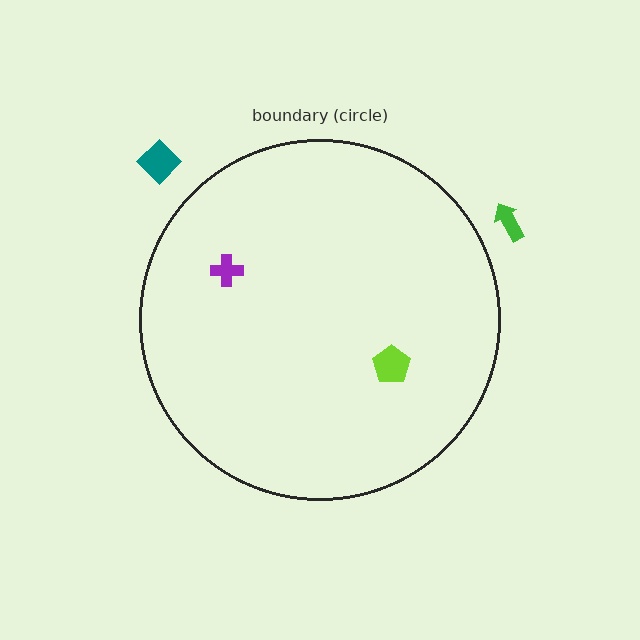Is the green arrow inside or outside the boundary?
Outside.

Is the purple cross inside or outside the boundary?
Inside.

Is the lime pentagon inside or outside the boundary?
Inside.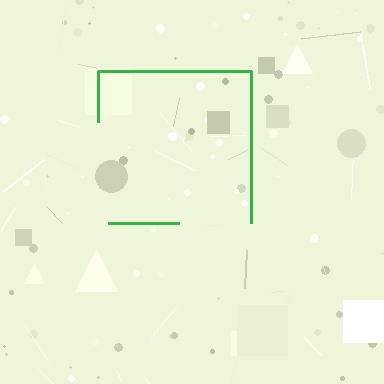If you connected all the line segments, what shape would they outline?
They would outline a square.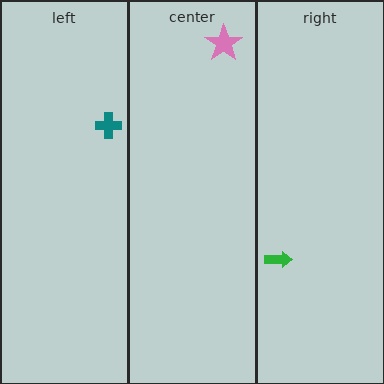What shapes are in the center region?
The pink star.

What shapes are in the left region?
The teal cross.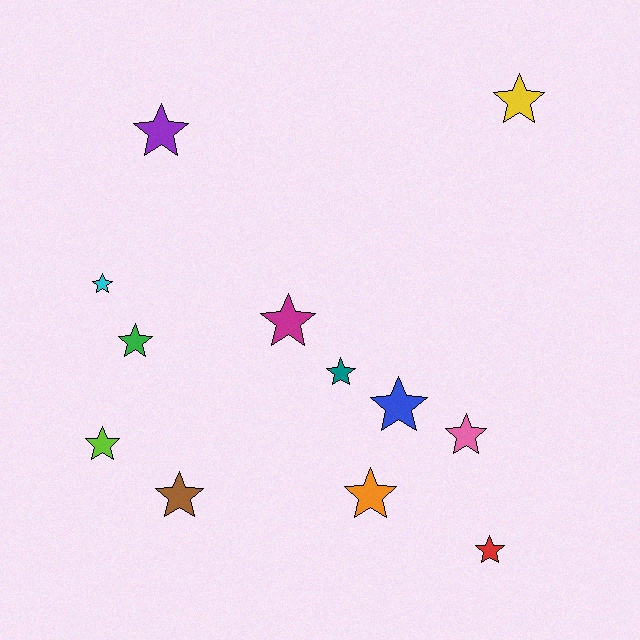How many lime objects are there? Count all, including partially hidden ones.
There is 1 lime object.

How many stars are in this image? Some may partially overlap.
There are 12 stars.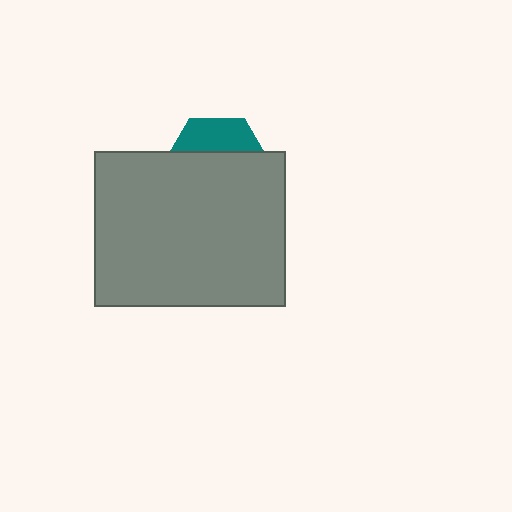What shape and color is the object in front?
The object in front is a gray rectangle.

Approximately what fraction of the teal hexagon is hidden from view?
Roughly 69% of the teal hexagon is hidden behind the gray rectangle.